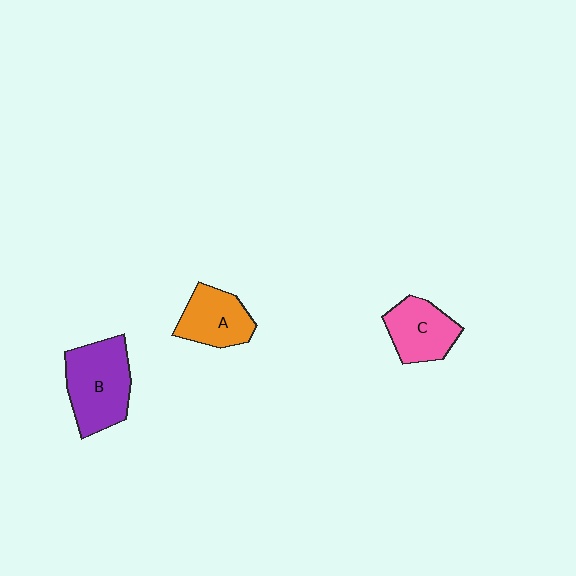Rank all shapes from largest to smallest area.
From largest to smallest: B (purple), C (pink), A (orange).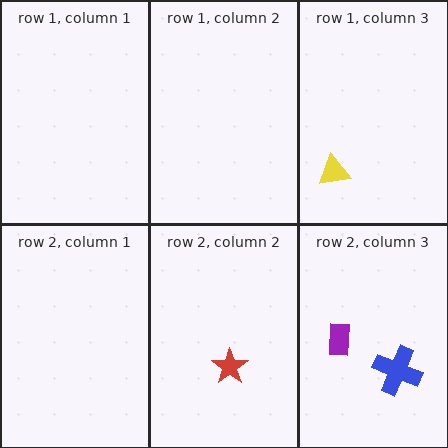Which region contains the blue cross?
The row 2, column 3 region.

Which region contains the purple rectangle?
The row 2, column 3 region.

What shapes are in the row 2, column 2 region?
The red star.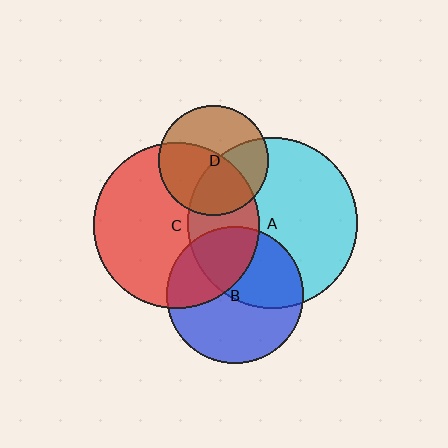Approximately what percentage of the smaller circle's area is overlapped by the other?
Approximately 40%.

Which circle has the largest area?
Circle A (cyan).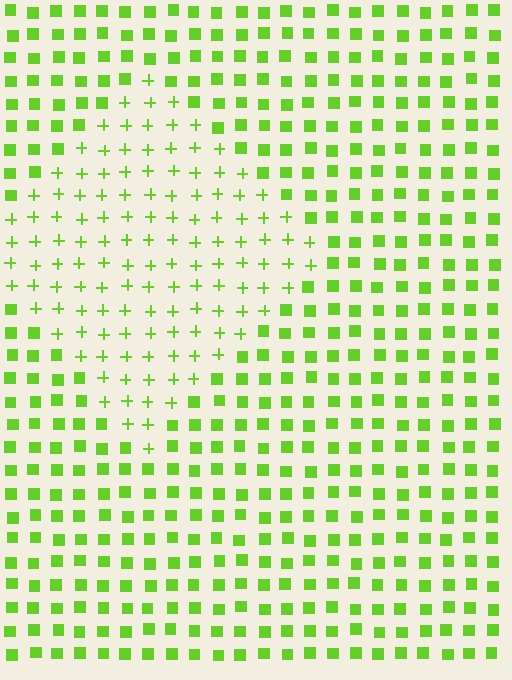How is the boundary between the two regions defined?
The boundary is defined by a change in element shape: plus signs inside vs. squares outside. All elements share the same color and spacing.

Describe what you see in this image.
The image is filled with small lime elements arranged in a uniform grid. A diamond-shaped region contains plus signs, while the surrounding area contains squares. The boundary is defined purely by the change in element shape.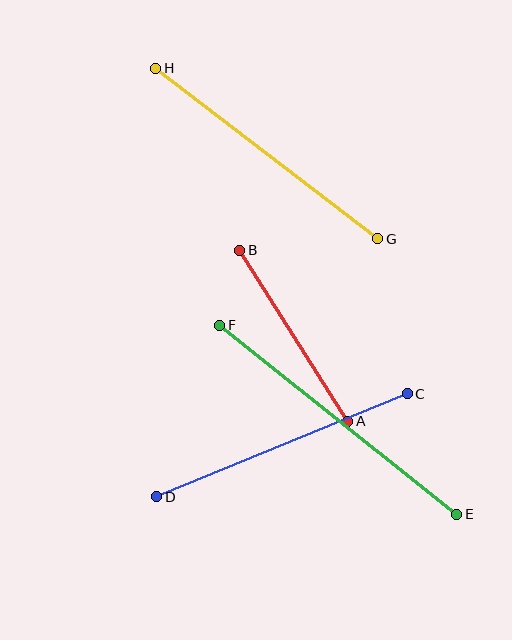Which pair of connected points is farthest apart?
Points E and F are farthest apart.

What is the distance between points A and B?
The distance is approximately 202 pixels.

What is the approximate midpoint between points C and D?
The midpoint is at approximately (282, 445) pixels.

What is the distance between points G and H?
The distance is approximately 280 pixels.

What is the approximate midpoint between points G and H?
The midpoint is at approximately (267, 153) pixels.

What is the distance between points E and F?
The distance is approximately 303 pixels.